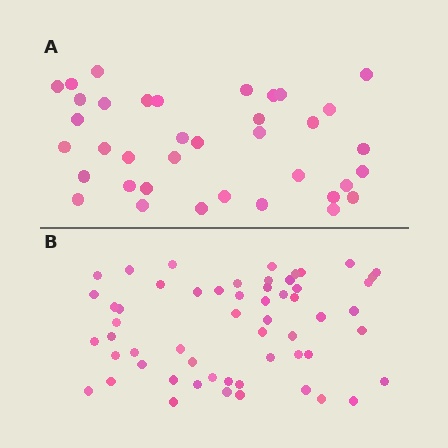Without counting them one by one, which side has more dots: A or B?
Region B (the bottom region) has more dots.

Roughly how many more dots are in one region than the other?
Region B has approximately 20 more dots than region A.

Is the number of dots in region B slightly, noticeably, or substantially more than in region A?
Region B has substantially more. The ratio is roughly 1.5 to 1.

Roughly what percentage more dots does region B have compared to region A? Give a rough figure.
About 55% more.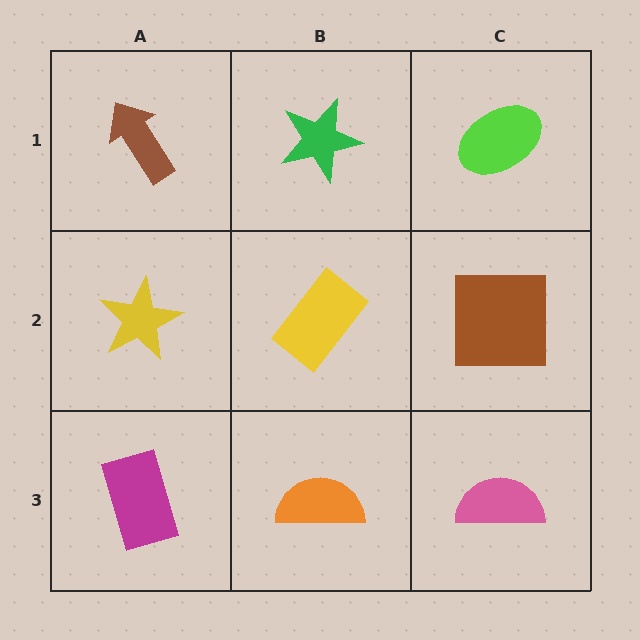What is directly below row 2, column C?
A pink semicircle.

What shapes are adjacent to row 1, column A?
A yellow star (row 2, column A), a green star (row 1, column B).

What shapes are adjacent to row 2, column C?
A lime ellipse (row 1, column C), a pink semicircle (row 3, column C), a yellow rectangle (row 2, column B).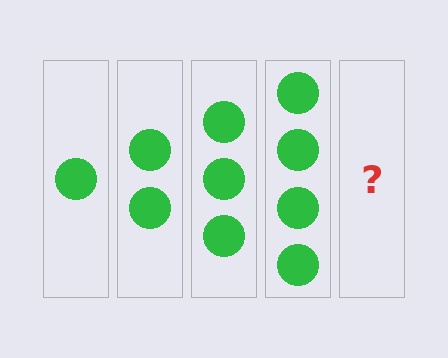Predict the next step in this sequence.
The next step is 5 circles.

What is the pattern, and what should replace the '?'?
The pattern is that each step adds one more circle. The '?' should be 5 circles.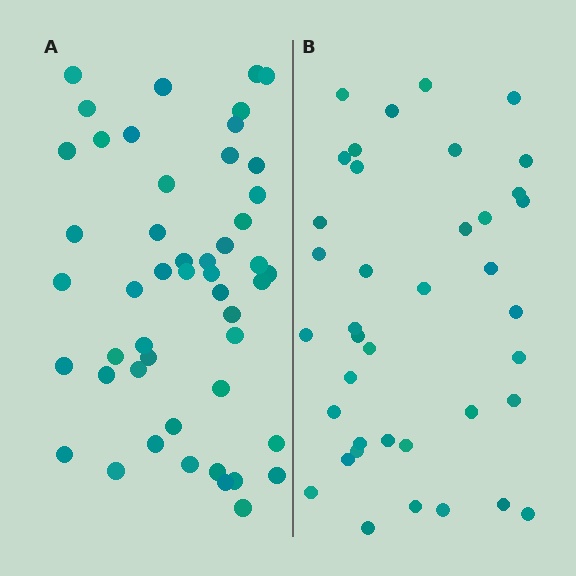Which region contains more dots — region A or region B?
Region A (the left region) has more dots.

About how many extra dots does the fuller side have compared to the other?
Region A has roughly 10 or so more dots than region B.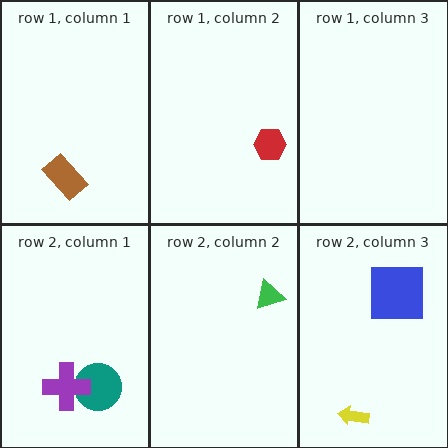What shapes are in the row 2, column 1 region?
The teal circle, the purple cross.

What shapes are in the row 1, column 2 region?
The red hexagon.